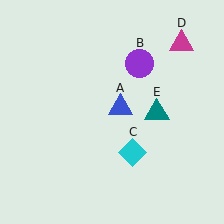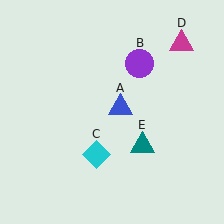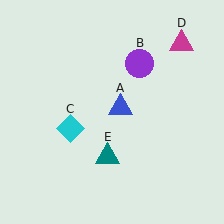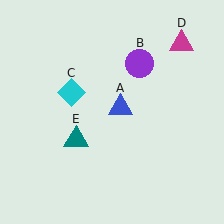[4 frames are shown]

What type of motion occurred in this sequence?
The cyan diamond (object C), teal triangle (object E) rotated clockwise around the center of the scene.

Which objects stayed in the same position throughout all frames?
Blue triangle (object A) and purple circle (object B) and magenta triangle (object D) remained stationary.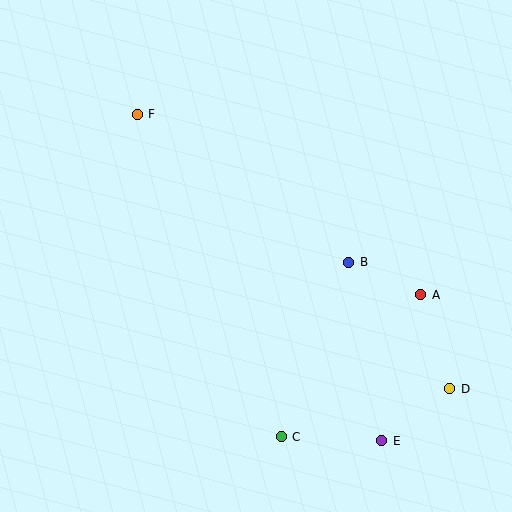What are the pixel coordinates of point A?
Point A is at (421, 295).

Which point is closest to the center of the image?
Point B at (349, 262) is closest to the center.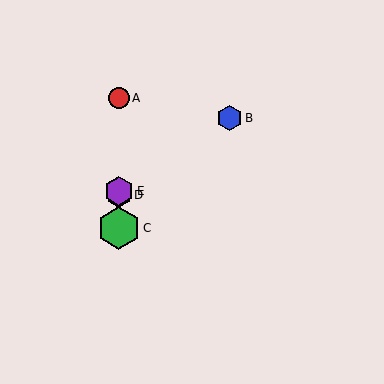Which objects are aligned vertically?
Objects A, C, D, E are aligned vertically.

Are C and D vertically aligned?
Yes, both are at x≈119.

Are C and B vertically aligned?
No, C is at x≈119 and B is at x≈230.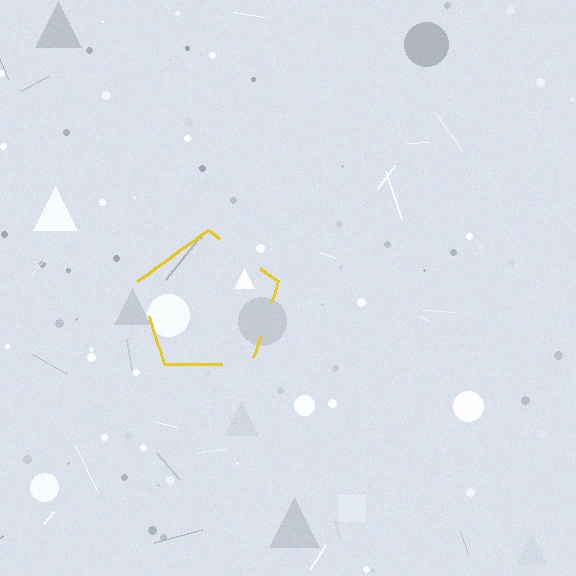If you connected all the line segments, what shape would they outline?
They would outline a pentagon.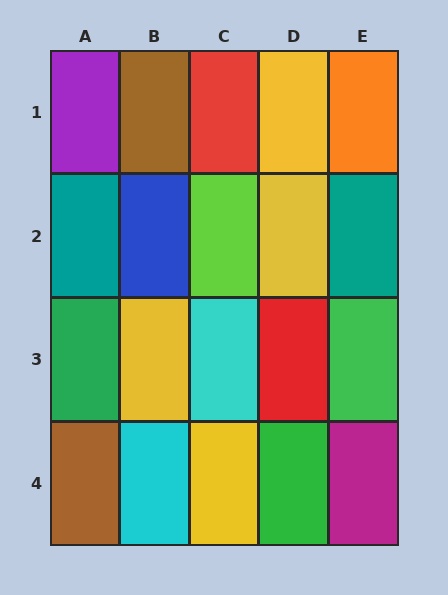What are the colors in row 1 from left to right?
Purple, brown, red, yellow, orange.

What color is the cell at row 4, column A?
Brown.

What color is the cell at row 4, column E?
Magenta.